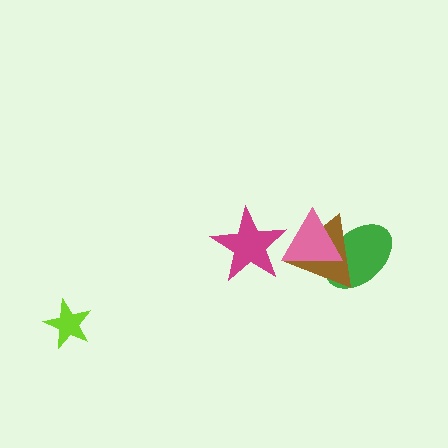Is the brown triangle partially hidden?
Yes, it is partially covered by another shape.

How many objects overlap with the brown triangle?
3 objects overlap with the brown triangle.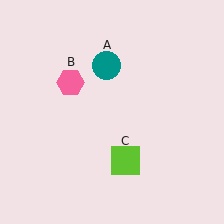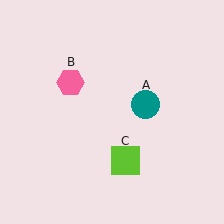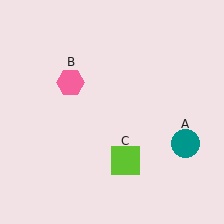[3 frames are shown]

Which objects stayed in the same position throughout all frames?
Pink hexagon (object B) and lime square (object C) remained stationary.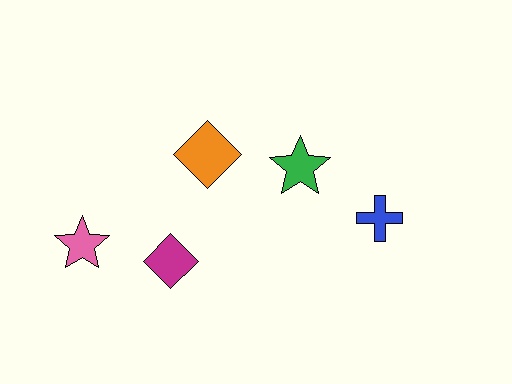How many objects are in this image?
There are 5 objects.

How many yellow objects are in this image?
There are no yellow objects.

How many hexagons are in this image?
There are no hexagons.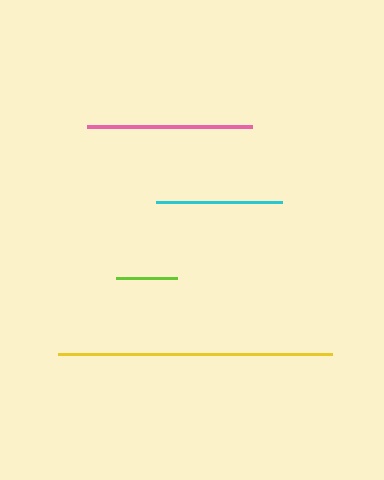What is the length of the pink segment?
The pink segment is approximately 165 pixels long.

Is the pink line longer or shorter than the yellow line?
The yellow line is longer than the pink line.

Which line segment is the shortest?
The lime line is the shortest at approximately 60 pixels.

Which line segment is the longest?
The yellow line is the longest at approximately 274 pixels.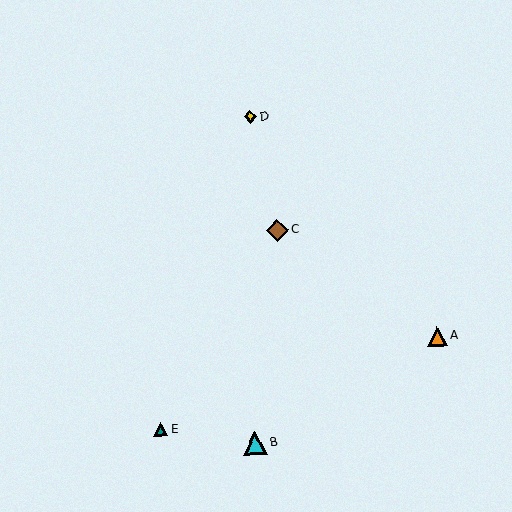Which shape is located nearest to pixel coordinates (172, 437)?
The teal triangle (labeled E) at (160, 429) is nearest to that location.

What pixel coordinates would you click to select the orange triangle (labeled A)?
Click at (437, 336) to select the orange triangle A.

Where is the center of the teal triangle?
The center of the teal triangle is at (160, 429).